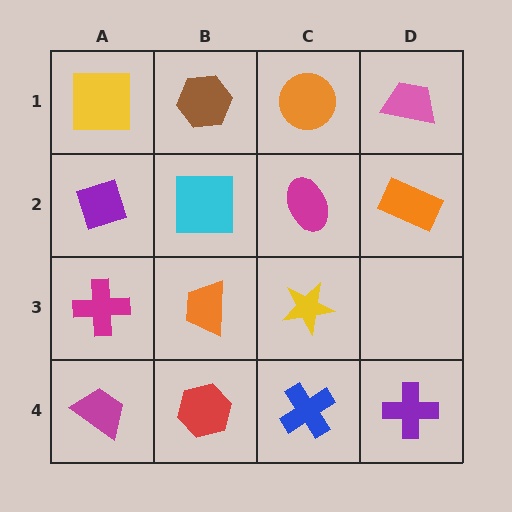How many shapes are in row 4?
4 shapes.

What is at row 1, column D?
A pink trapezoid.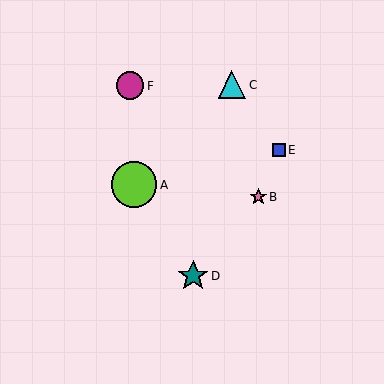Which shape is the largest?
The lime circle (labeled A) is the largest.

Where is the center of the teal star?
The center of the teal star is at (193, 276).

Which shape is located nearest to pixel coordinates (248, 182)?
The pink star (labeled B) at (258, 197) is nearest to that location.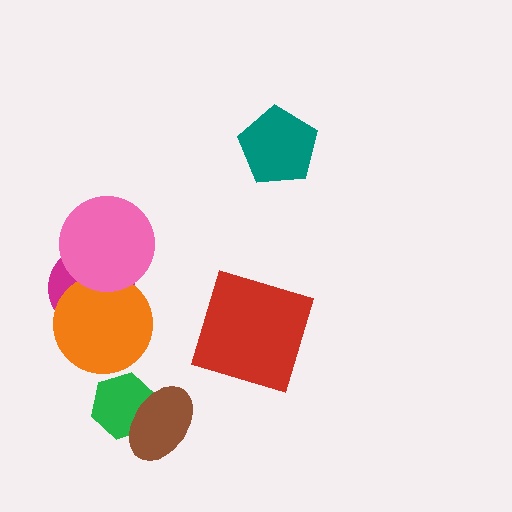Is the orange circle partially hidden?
Yes, it is partially covered by another shape.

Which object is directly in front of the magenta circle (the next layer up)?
The orange circle is directly in front of the magenta circle.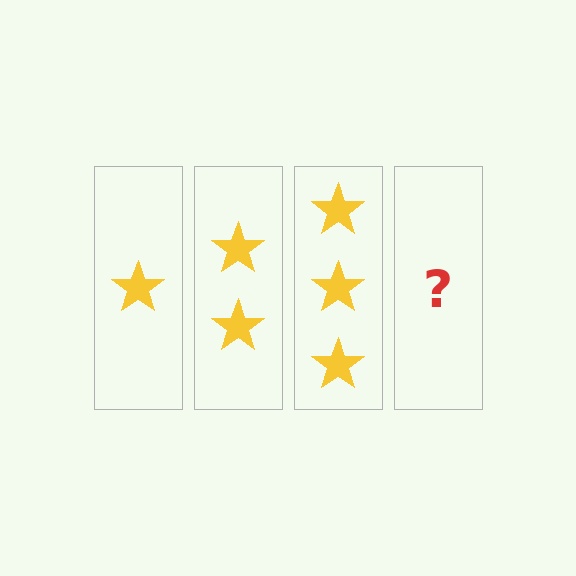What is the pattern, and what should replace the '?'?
The pattern is that each step adds one more star. The '?' should be 4 stars.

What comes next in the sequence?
The next element should be 4 stars.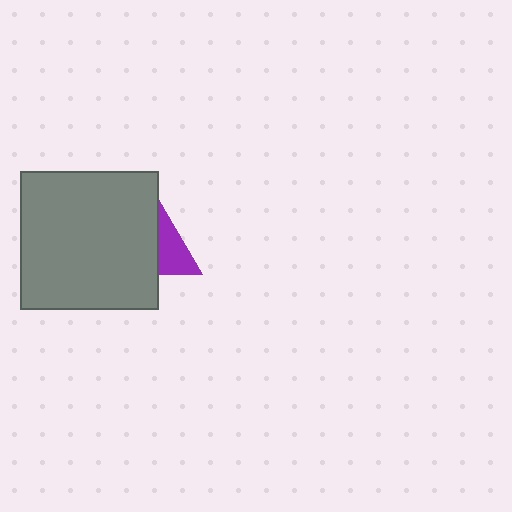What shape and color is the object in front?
The object in front is a gray square.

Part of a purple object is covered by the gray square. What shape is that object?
It is a triangle.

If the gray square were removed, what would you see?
You would see the complete purple triangle.